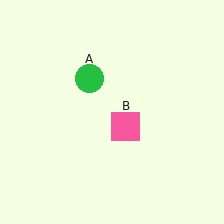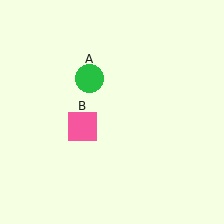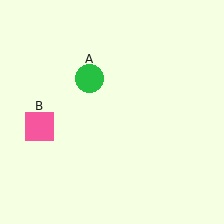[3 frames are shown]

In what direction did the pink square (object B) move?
The pink square (object B) moved left.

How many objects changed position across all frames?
1 object changed position: pink square (object B).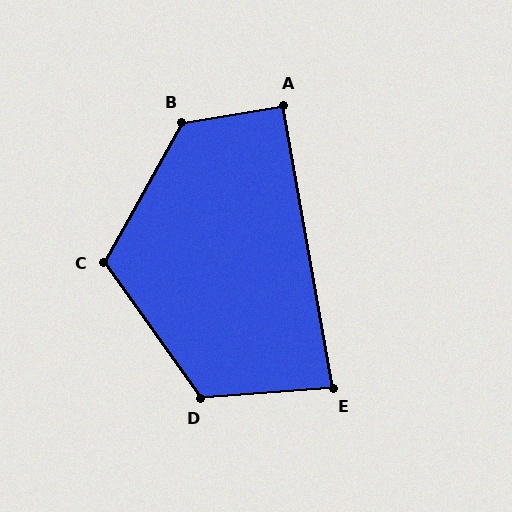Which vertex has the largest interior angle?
B, at approximately 128 degrees.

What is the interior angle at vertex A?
Approximately 91 degrees (approximately right).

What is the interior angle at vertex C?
Approximately 115 degrees (obtuse).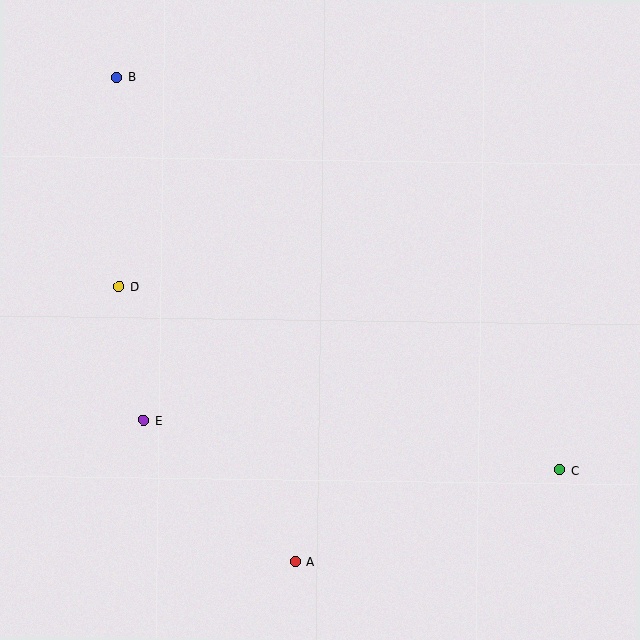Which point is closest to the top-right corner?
Point C is closest to the top-right corner.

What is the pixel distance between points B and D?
The distance between B and D is 209 pixels.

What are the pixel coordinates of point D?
Point D is at (119, 287).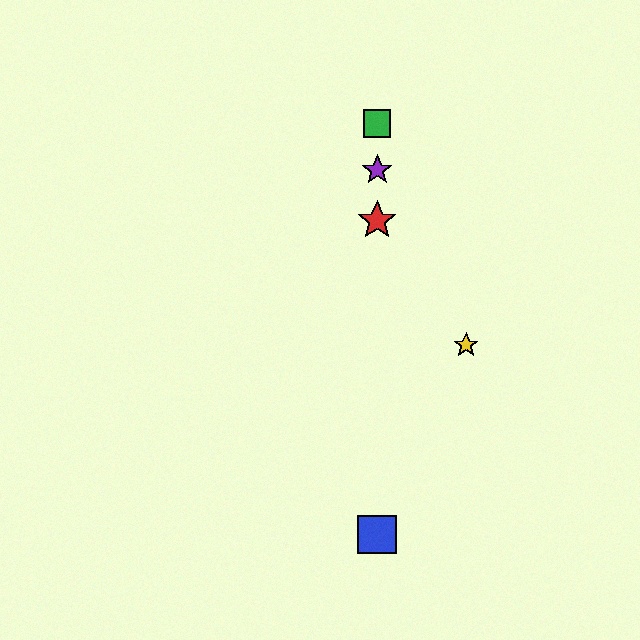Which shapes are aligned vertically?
The red star, the blue square, the green square, the purple star are aligned vertically.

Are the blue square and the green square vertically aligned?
Yes, both are at x≈377.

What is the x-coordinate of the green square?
The green square is at x≈377.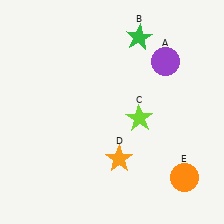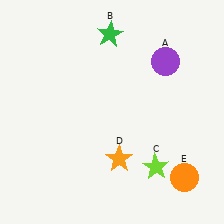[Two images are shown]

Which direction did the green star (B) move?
The green star (B) moved left.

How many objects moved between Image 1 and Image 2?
2 objects moved between the two images.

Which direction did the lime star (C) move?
The lime star (C) moved down.